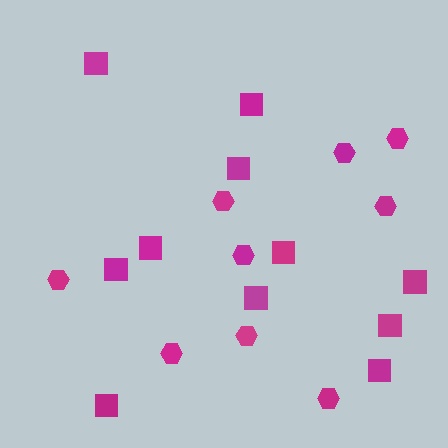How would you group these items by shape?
There are 2 groups: one group of squares (11) and one group of hexagons (9).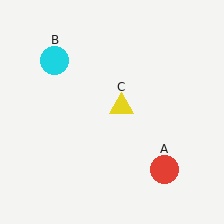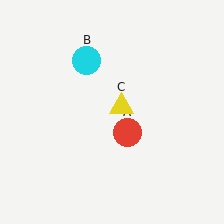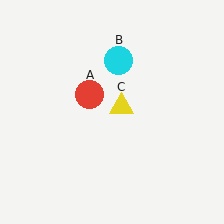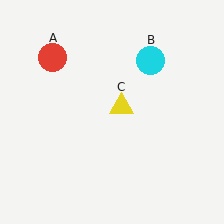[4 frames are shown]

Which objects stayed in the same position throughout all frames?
Yellow triangle (object C) remained stationary.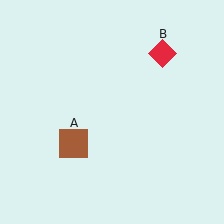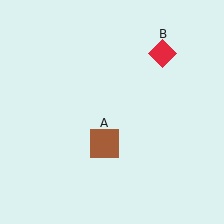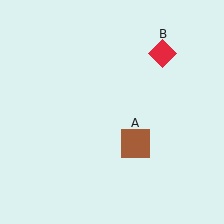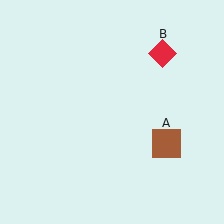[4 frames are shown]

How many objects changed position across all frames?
1 object changed position: brown square (object A).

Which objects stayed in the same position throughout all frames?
Red diamond (object B) remained stationary.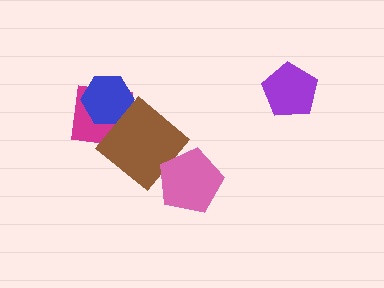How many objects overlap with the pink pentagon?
1 object overlaps with the pink pentagon.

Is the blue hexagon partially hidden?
Yes, it is partially covered by another shape.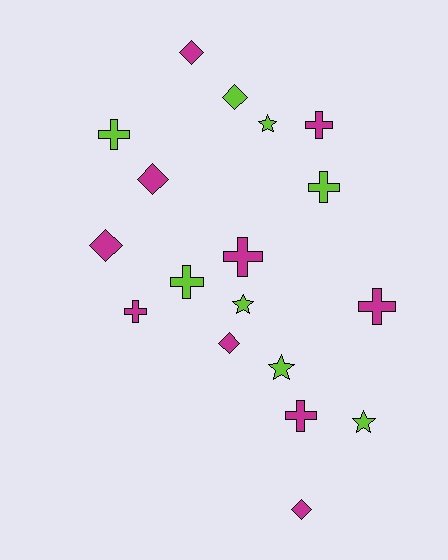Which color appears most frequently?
Magenta, with 10 objects.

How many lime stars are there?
There are 4 lime stars.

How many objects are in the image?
There are 18 objects.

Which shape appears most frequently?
Cross, with 8 objects.